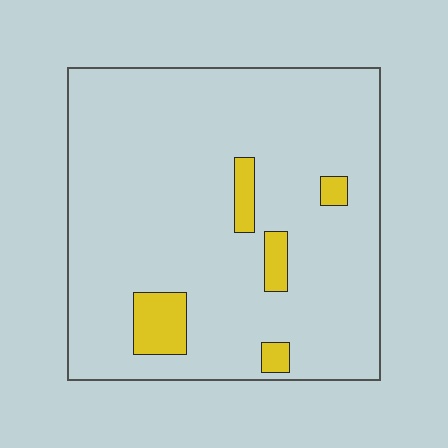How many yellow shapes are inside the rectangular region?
5.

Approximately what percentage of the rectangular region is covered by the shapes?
Approximately 10%.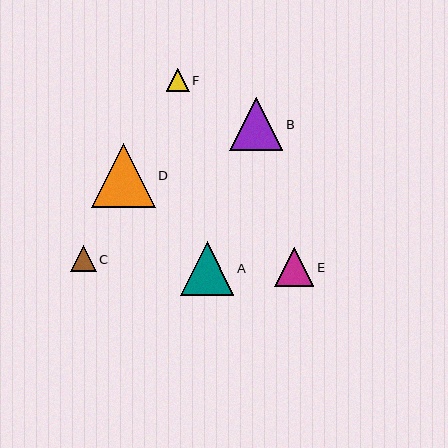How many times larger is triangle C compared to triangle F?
Triangle C is approximately 1.1 times the size of triangle F.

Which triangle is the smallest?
Triangle F is the smallest with a size of approximately 23 pixels.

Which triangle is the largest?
Triangle D is the largest with a size of approximately 64 pixels.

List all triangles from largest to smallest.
From largest to smallest: D, A, B, E, C, F.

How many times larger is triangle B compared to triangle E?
Triangle B is approximately 1.4 times the size of triangle E.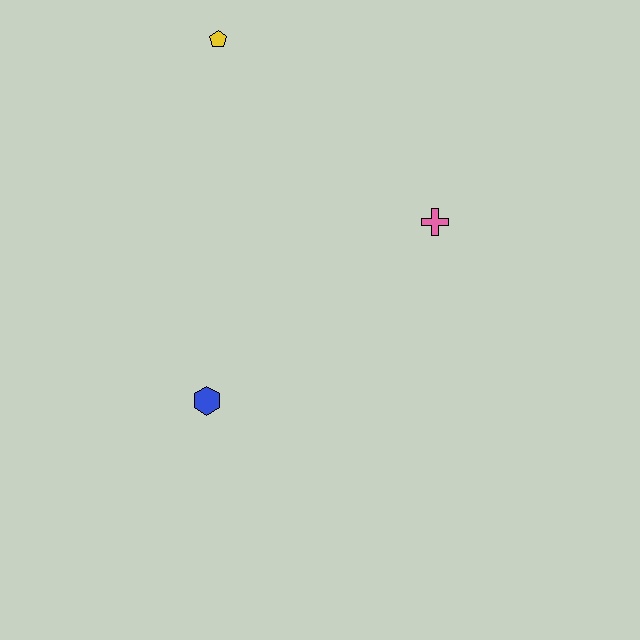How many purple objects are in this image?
There are no purple objects.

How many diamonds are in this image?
There are no diamonds.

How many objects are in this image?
There are 3 objects.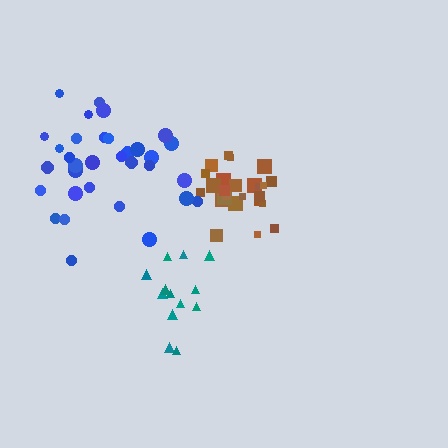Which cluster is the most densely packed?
Brown.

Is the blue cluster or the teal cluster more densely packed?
Teal.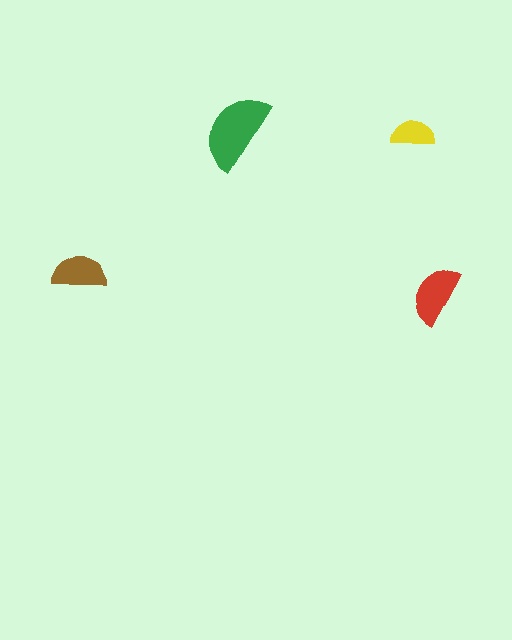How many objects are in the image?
There are 4 objects in the image.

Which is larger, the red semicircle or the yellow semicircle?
The red one.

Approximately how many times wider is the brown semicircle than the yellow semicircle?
About 1.5 times wider.